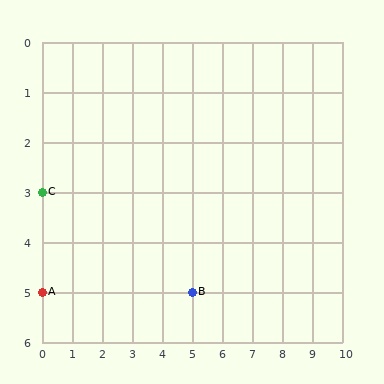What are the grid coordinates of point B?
Point B is at grid coordinates (5, 5).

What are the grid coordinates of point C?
Point C is at grid coordinates (0, 3).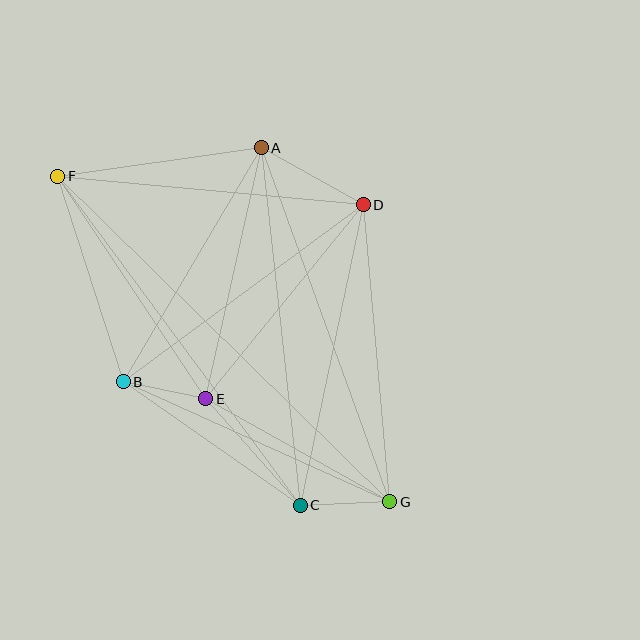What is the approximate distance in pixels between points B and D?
The distance between B and D is approximately 298 pixels.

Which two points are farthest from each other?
Points F and G are farthest from each other.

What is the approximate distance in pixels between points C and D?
The distance between C and D is approximately 307 pixels.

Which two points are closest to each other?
Points B and E are closest to each other.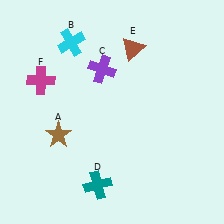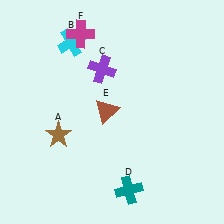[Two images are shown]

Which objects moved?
The objects that moved are: the teal cross (D), the brown triangle (E), the magenta cross (F).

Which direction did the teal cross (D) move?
The teal cross (D) moved right.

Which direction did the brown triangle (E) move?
The brown triangle (E) moved down.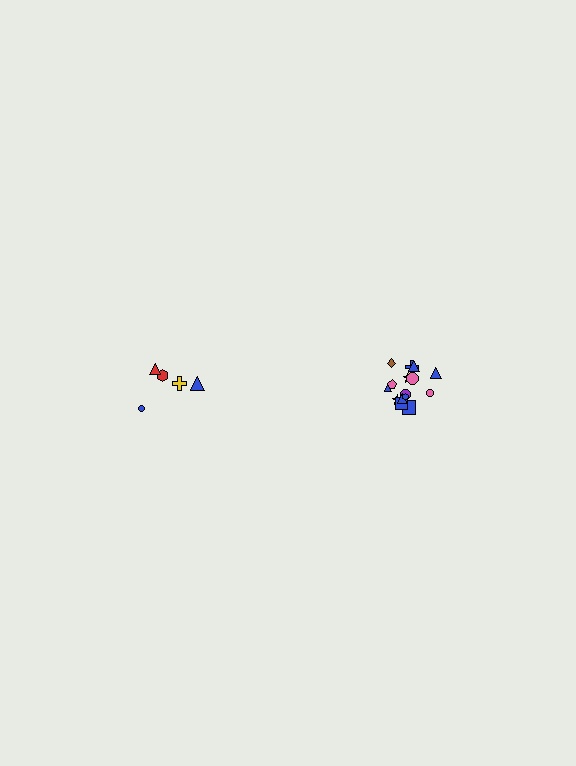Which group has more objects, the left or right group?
The right group.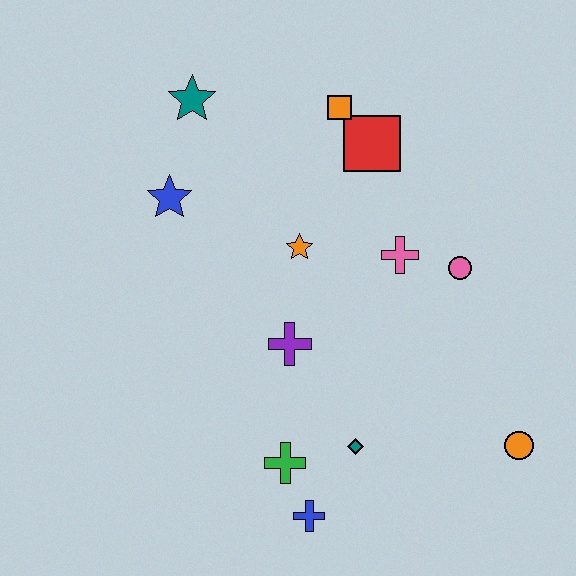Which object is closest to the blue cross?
The green cross is closest to the blue cross.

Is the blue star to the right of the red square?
No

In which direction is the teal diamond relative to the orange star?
The teal diamond is below the orange star.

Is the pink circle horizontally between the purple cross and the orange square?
No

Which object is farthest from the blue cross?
The teal star is farthest from the blue cross.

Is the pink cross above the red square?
No